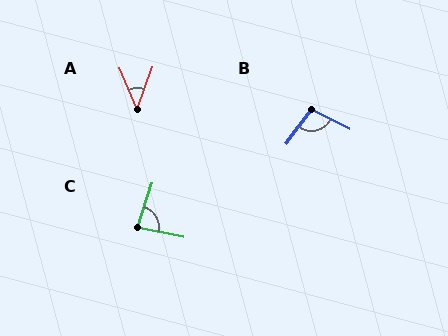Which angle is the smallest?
A, at approximately 43 degrees.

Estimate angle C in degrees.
Approximately 84 degrees.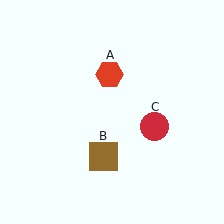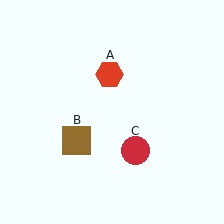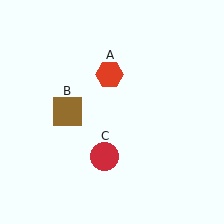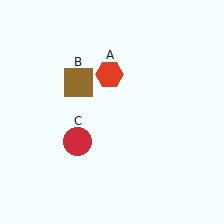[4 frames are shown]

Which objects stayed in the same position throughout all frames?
Red hexagon (object A) remained stationary.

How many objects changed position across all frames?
2 objects changed position: brown square (object B), red circle (object C).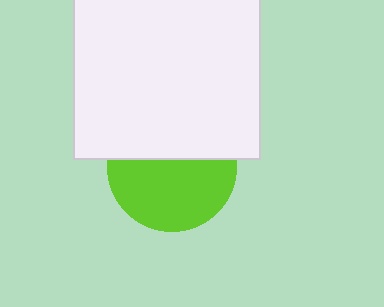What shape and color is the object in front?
The object in front is a white square.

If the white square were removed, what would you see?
You would see the complete lime circle.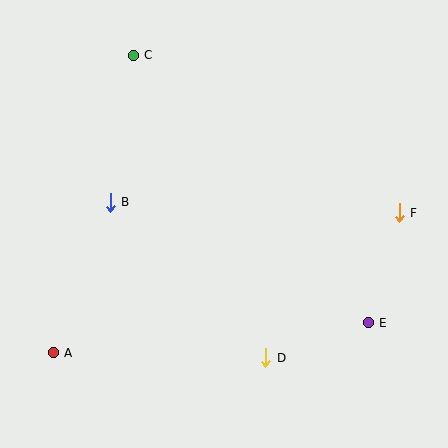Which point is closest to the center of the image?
Point B at (110, 202) is closest to the center.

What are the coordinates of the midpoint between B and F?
The midpoint between B and F is at (255, 208).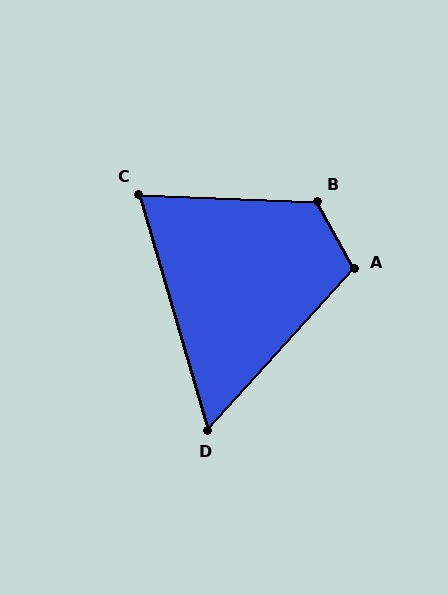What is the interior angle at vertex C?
Approximately 71 degrees (acute).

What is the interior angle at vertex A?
Approximately 109 degrees (obtuse).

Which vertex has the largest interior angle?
B, at approximately 121 degrees.